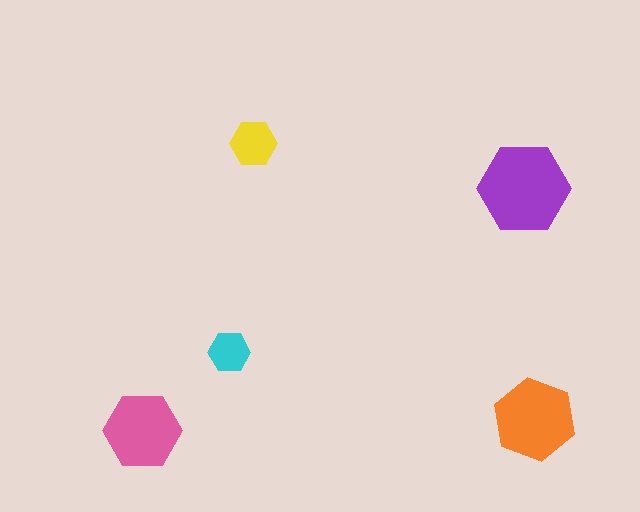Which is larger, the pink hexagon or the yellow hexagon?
The pink one.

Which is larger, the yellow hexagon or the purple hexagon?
The purple one.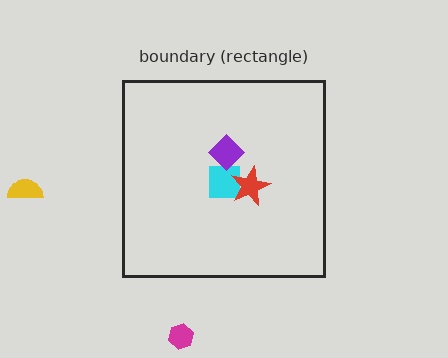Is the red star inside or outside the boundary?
Inside.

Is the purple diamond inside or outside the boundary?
Inside.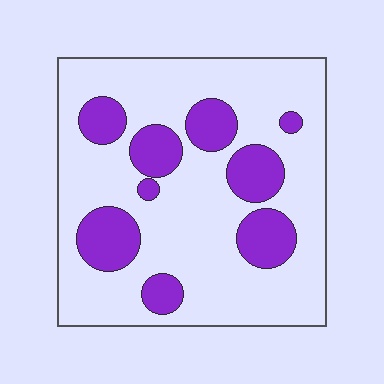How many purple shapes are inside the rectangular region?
9.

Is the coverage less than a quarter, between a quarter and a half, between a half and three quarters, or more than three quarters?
Less than a quarter.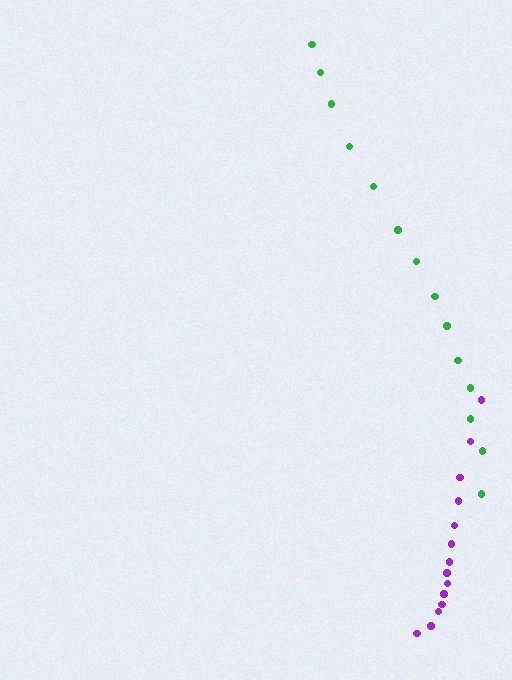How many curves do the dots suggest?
There are 2 distinct paths.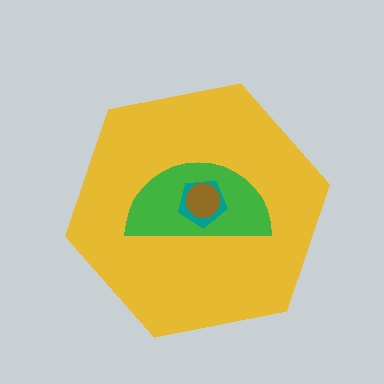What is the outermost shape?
The yellow hexagon.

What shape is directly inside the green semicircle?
The teal pentagon.